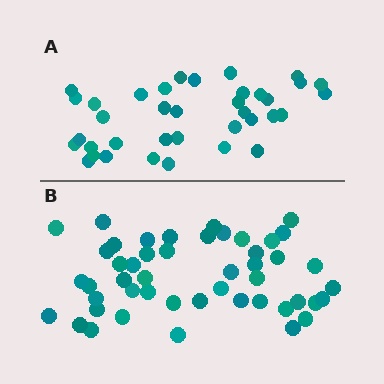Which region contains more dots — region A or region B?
Region B (the bottom region) has more dots.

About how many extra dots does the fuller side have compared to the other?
Region B has roughly 12 or so more dots than region A.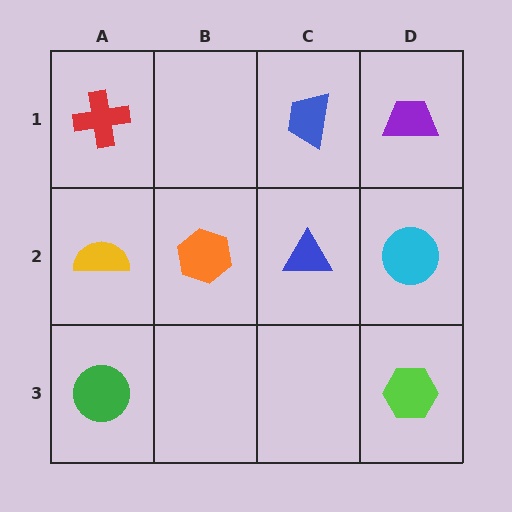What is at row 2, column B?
An orange hexagon.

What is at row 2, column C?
A blue triangle.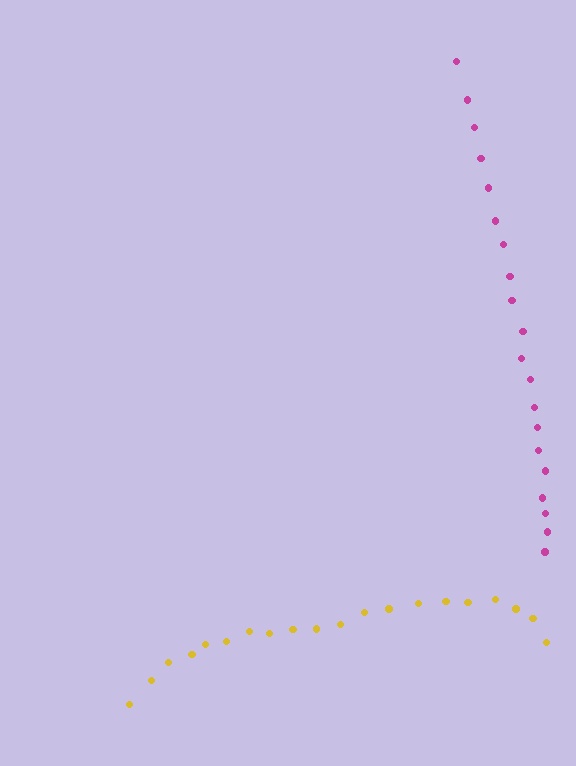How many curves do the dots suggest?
There are 2 distinct paths.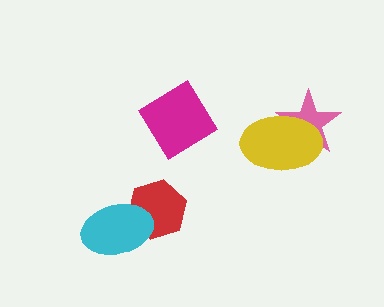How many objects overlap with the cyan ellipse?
1 object overlaps with the cyan ellipse.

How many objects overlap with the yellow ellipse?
1 object overlaps with the yellow ellipse.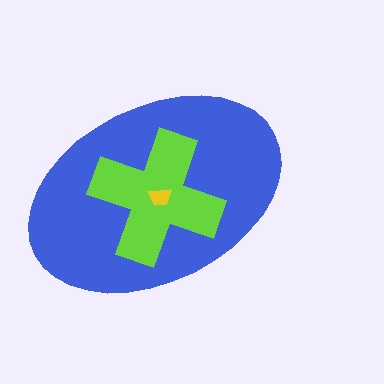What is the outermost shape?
The blue ellipse.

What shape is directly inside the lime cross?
The yellow trapezoid.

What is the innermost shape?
The yellow trapezoid.